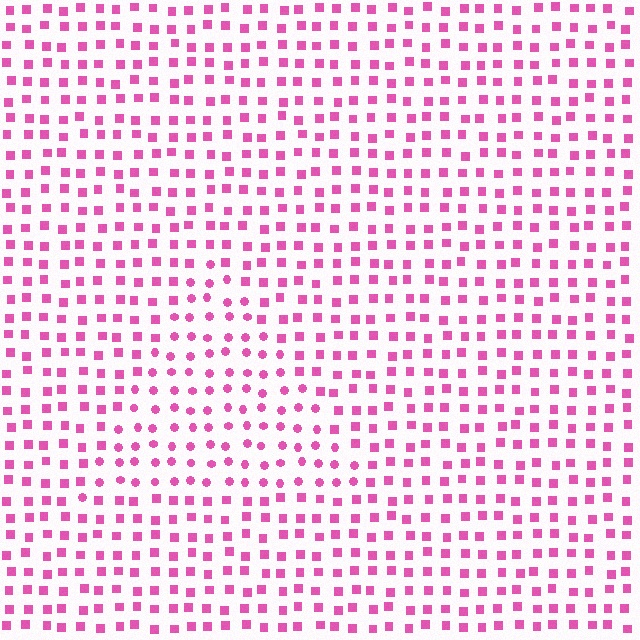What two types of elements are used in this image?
The image uses circles inside the triangle region and squares outside it.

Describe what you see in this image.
The image is filled with small pink elements arranged in a uniform grid. A triangle-shaped region contains circles, while the surrounding area contains squares. The boundary is defined purely by the change in element shape.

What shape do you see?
I see a triangle.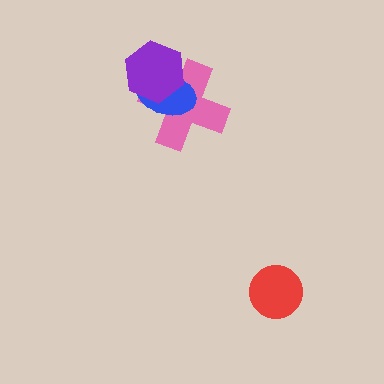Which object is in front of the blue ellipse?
The purple hexagon is in front of the blue ellipse.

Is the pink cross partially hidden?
Yes, it is partially covered by another shape.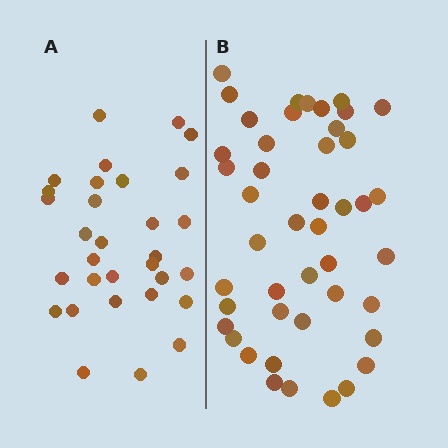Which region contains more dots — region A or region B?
Region B (the right region) has more dots.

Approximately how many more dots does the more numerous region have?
Region B has approximately 15 more dots than region A.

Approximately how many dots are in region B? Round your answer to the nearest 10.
About 40 dots. (The exact count is 45, which rounds to 40.)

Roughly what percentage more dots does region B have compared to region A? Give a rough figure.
About 45% more.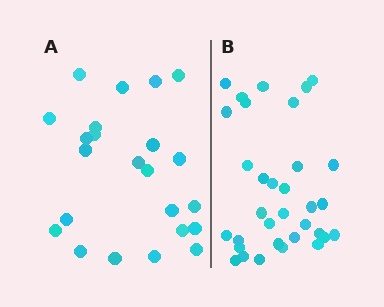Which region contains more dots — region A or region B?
Region B (the right region) has more dots.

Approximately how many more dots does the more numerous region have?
Region B has roughly 10 or so more dots than region A.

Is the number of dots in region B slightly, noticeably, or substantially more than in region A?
Region B has noticeably more, but not dramatically so. The ratio is roughly 1.4 to 1.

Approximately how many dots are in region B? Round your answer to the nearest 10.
About 30 dots. (The exact count is 33, which rounds to 30.)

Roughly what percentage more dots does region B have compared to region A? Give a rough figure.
About 45% more.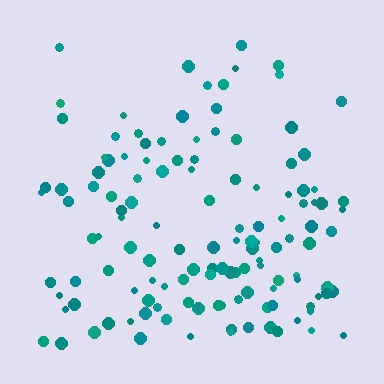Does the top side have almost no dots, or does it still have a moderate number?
Still a moderate number, just noticeably fewer than the bottom.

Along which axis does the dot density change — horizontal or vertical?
Vertical.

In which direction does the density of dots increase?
From top to bottom, with the bottom side densest.